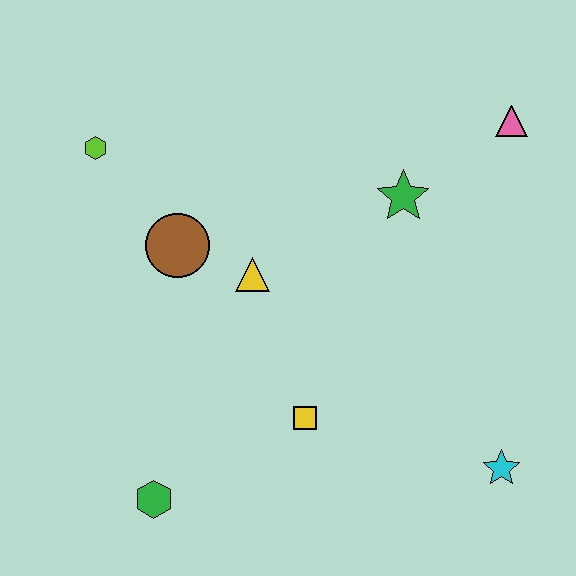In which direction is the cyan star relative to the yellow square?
The cyan star is to the right of the yellow square.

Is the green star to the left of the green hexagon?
No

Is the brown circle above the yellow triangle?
Yes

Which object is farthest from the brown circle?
The cyan star is farthest from the brown circle.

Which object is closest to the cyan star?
The yellow square is closest to the cyan star.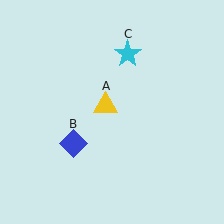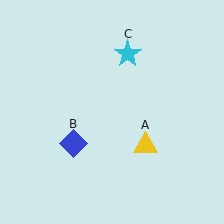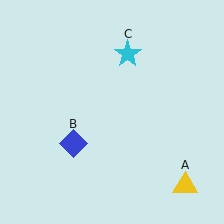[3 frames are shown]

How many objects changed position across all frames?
1 object changed position: yellow triangle (object A).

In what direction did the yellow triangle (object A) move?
The yellow triangle (object A) moved down and to the right.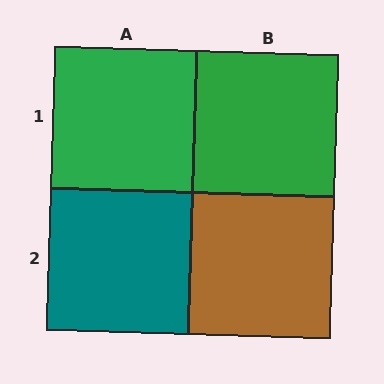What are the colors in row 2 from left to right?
Teal, brown.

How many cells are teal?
1 cell is teal.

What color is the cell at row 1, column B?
Green.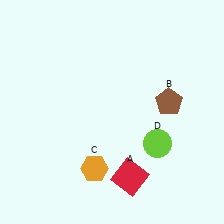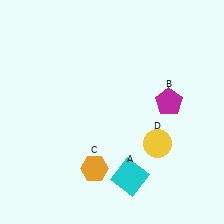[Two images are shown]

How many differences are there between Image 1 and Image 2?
There are 3 differences between the two images.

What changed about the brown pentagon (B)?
In Image 1, B is brown. In Image 2, it changed to magenta.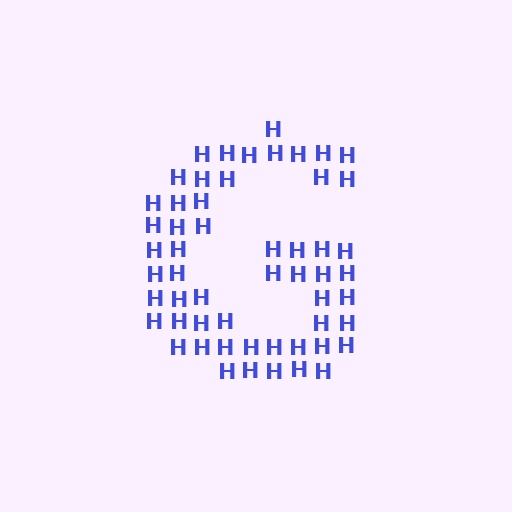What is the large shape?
The large shape is the letter G.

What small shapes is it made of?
It is made of small letter H's.